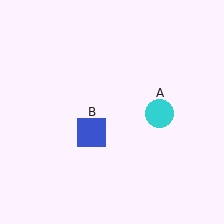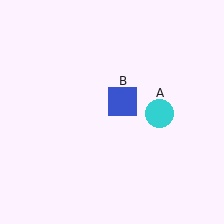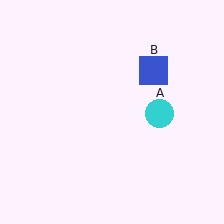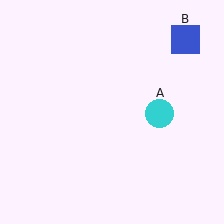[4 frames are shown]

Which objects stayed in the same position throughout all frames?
Cyan circle (object A) remained stationary.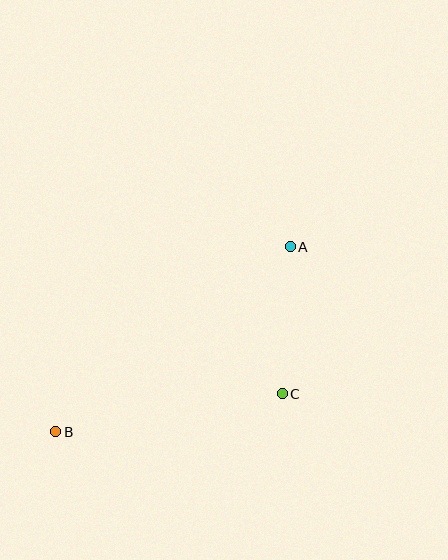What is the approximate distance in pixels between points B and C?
The distance between B and C is approximately 230 pixels.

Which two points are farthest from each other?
Points A and B are farthest from each other.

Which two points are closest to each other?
Points A and C are closest to each other.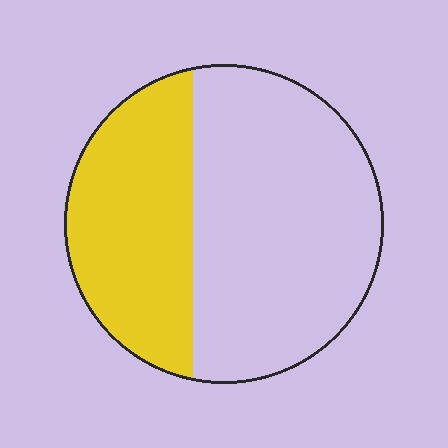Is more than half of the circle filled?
No.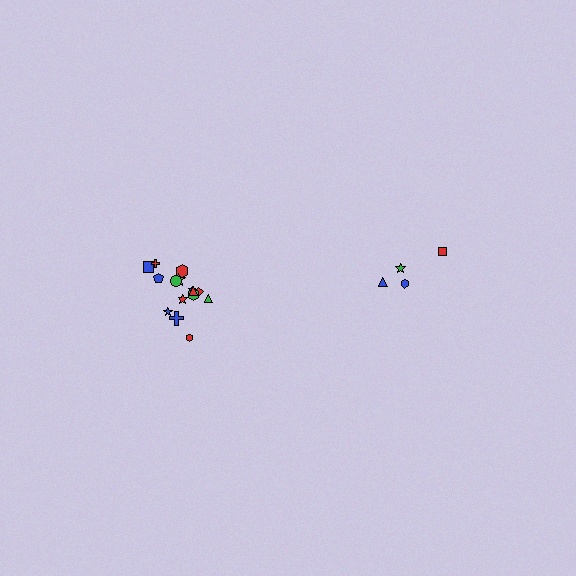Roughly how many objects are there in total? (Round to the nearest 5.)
Roughly 20 objects in total.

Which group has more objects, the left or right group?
The left group.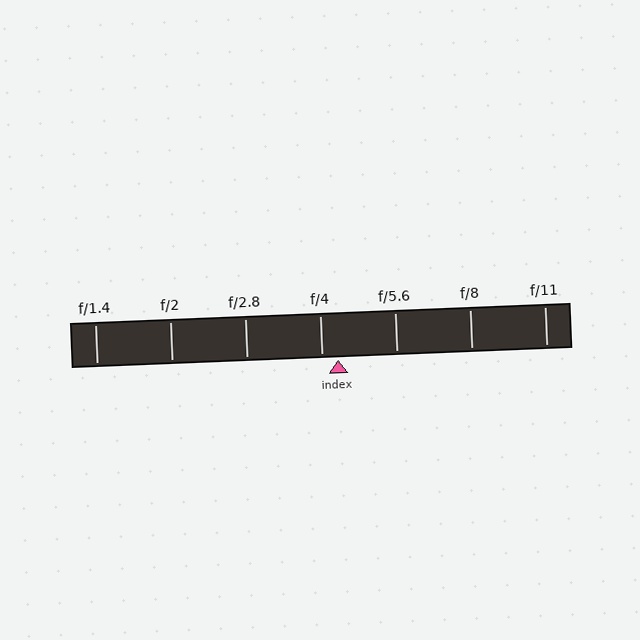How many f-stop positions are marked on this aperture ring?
There are 7 f-stop positions marked.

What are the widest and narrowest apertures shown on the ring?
The widest aperture shown is f/1.4 and the narrowest is f/11.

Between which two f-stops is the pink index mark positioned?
The index mark is between f/4 and f/5.6.